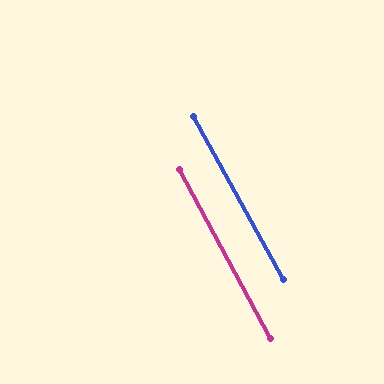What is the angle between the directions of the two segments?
Approximately 0 degrees.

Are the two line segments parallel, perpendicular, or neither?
Parallel — their directions differ by only 0.5°.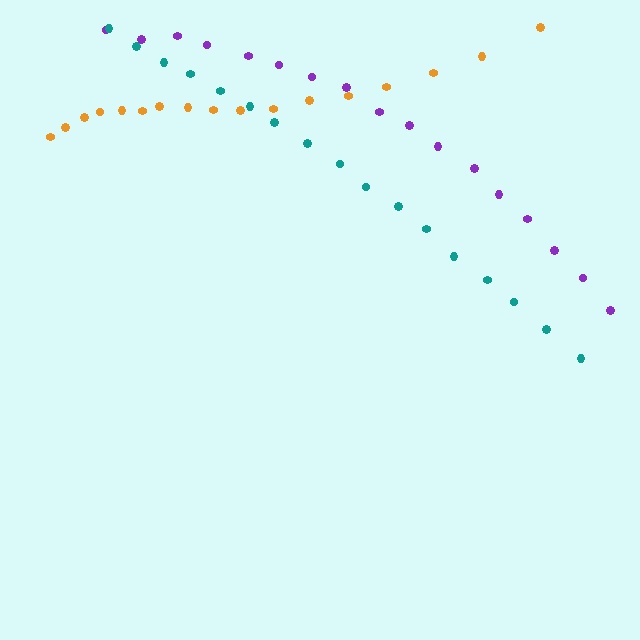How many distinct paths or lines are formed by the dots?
There are 3 distinct paths.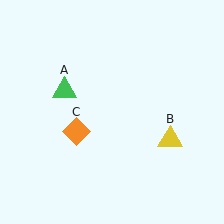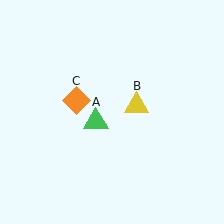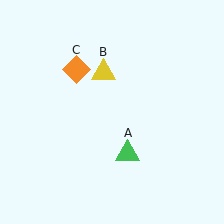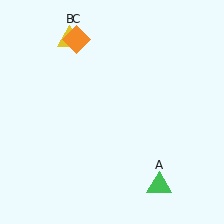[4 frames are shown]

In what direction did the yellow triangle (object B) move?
The yellow triangle (object B) moved up and to the left.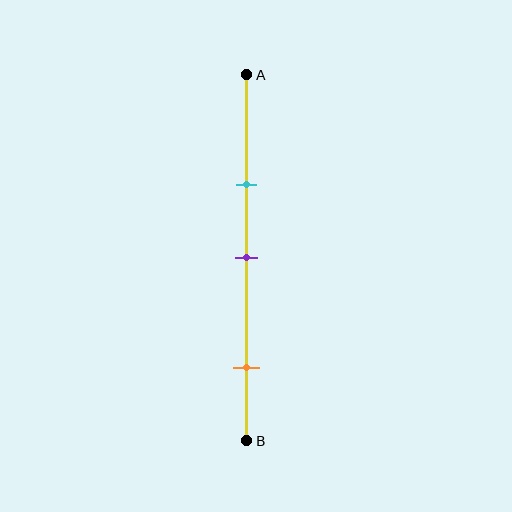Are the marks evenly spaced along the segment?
No, the marks are not evenly spaced.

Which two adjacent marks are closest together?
The cyan and purple marks are the closest adjacent pair.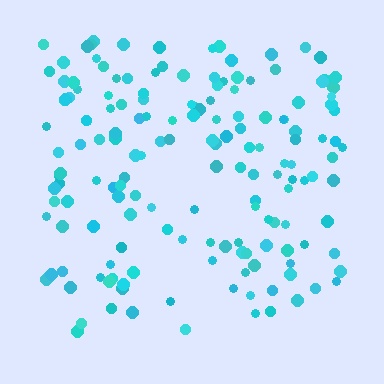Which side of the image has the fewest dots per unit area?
The bottom.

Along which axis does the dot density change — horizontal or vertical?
Vertical.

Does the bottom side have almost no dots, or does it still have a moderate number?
Still a moderate number, just noticeably fewer than the top.